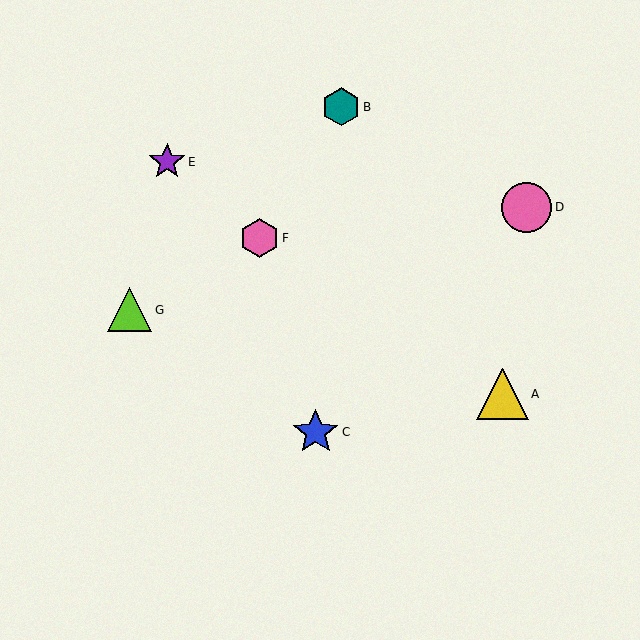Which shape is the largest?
The yellow triangle (labeled A) is the largest.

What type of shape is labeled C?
Shape C is a blue star.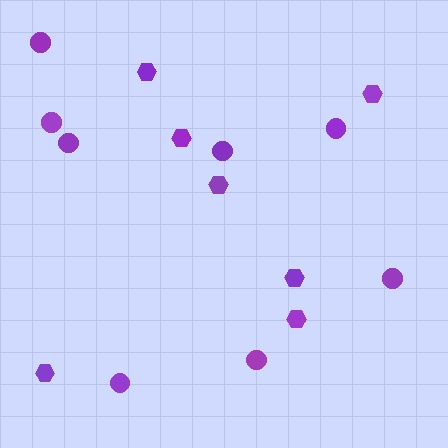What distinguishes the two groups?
There are 2 groups: one group of circles (8) and one group of hexagons (7).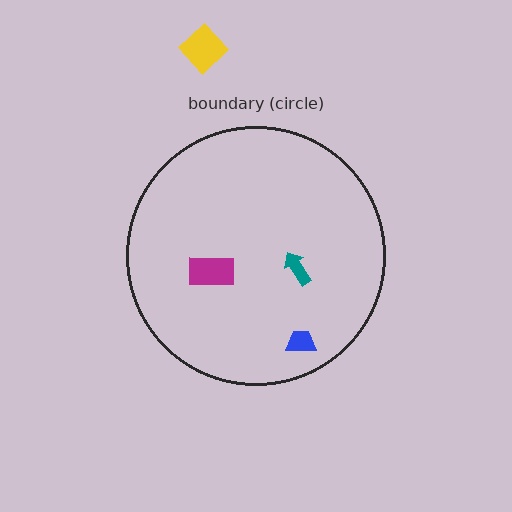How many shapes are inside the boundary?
3 inside, 1 outside.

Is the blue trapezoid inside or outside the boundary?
Inside.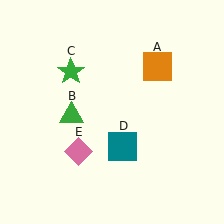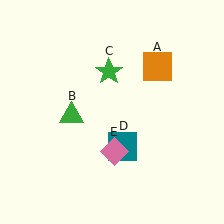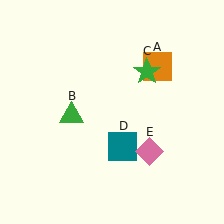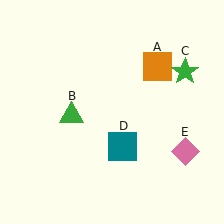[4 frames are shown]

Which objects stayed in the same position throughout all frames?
Orange square (object A) and green triangle (object B) and teal square (object D) remained stationary.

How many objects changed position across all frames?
2 objects changed position: green star (object C), pink diamond (object E).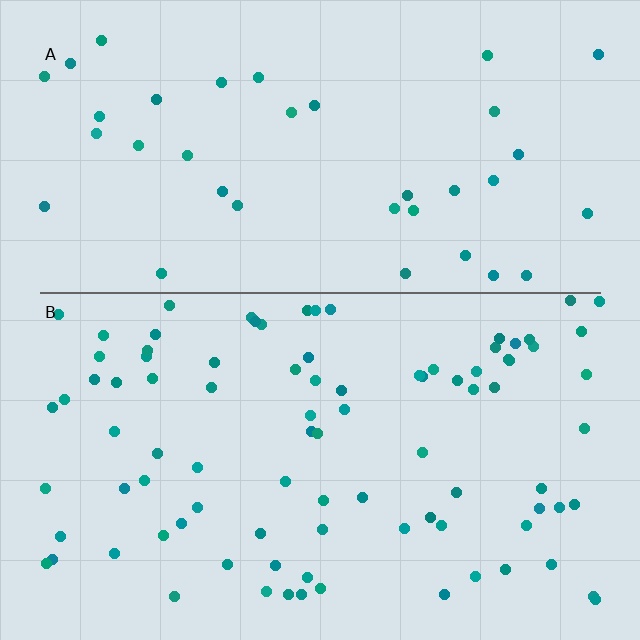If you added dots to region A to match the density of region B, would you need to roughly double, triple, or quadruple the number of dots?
Approximately double.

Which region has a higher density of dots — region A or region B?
B (the bottom).